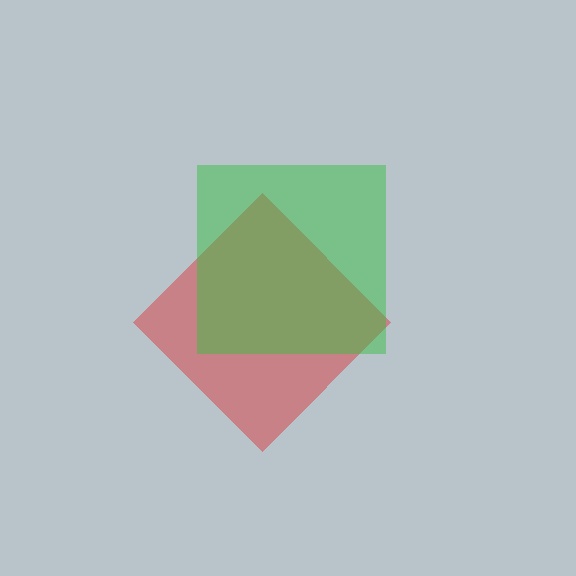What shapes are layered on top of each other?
The layered shapes are: a red diamond, a green square.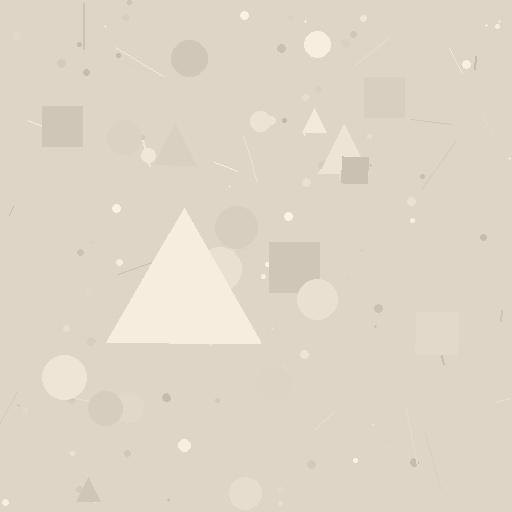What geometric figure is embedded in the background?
A triangle is embedded in the background.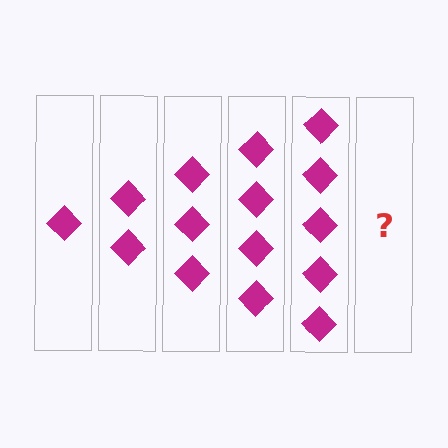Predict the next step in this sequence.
The next step is 6 diamonds.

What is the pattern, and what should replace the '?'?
The pattern is that each step adds one more diamond. The '?' should be 6 diamonds.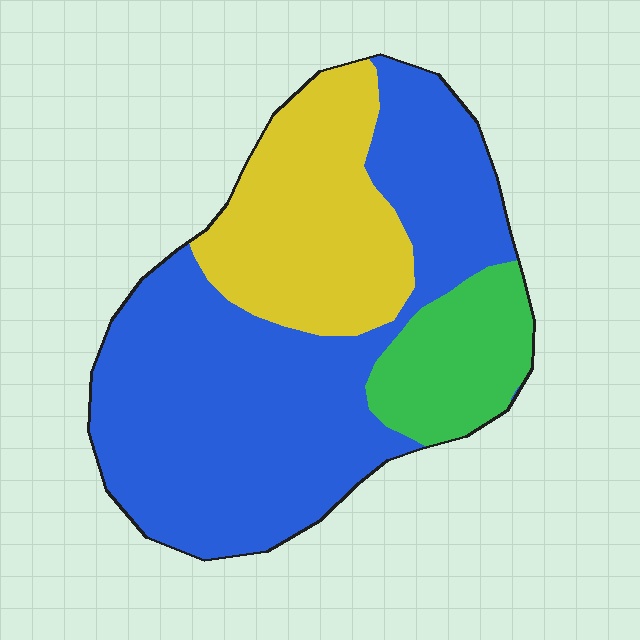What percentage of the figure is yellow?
Yellow takes up about one quarter (1/4) of the figure.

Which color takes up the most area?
Blue, at roughly 60%.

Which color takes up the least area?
Green, at roughly 15%.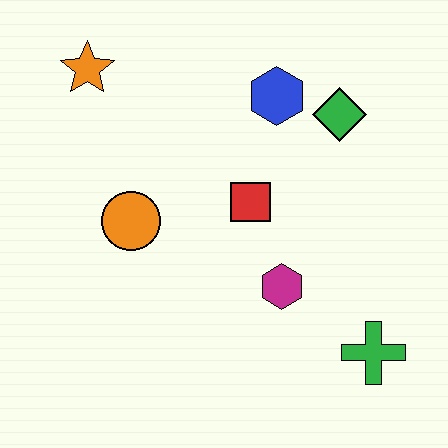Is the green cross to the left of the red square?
No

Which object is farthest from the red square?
The orange star is farthest from the red square.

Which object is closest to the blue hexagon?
The green diamond is closest to the blue hexagon.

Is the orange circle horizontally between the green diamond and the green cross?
No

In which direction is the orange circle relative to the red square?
The orange circle is to the left of the red square.